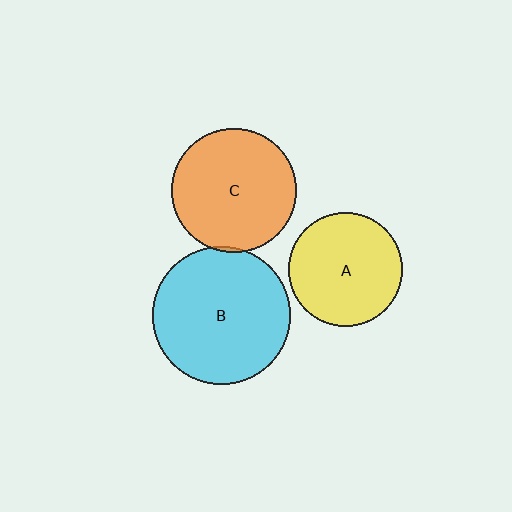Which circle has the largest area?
Circle B (cyan).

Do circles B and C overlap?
Yes.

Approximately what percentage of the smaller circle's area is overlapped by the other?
Approximately 5%.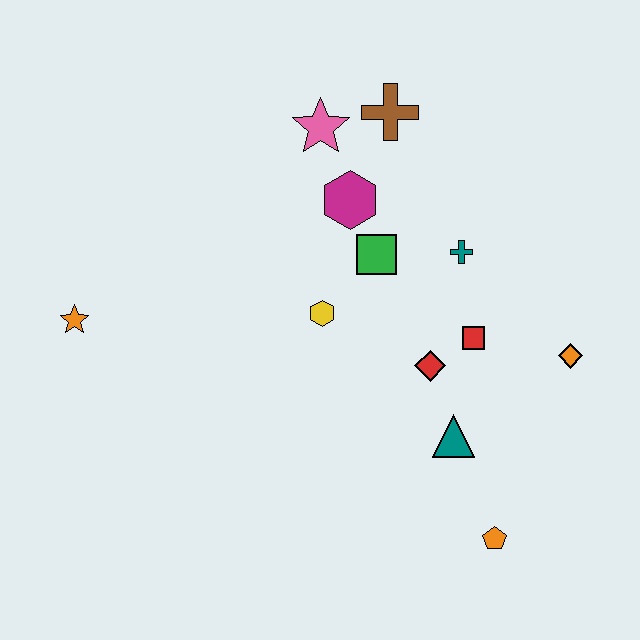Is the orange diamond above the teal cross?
No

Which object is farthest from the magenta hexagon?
The orange pentagon is farthest from the magenta hexagon.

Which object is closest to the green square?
The magenta hexagon is closest to the green square.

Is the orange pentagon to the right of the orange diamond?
No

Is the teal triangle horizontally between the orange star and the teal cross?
Yes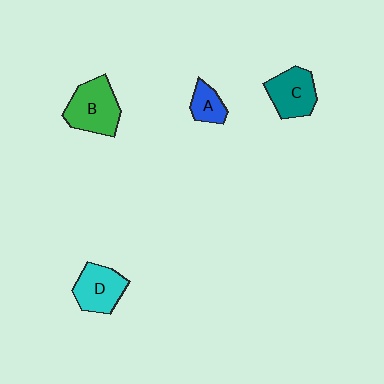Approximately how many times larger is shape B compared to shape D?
Approximately 1.2 times.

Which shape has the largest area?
Shape B (green).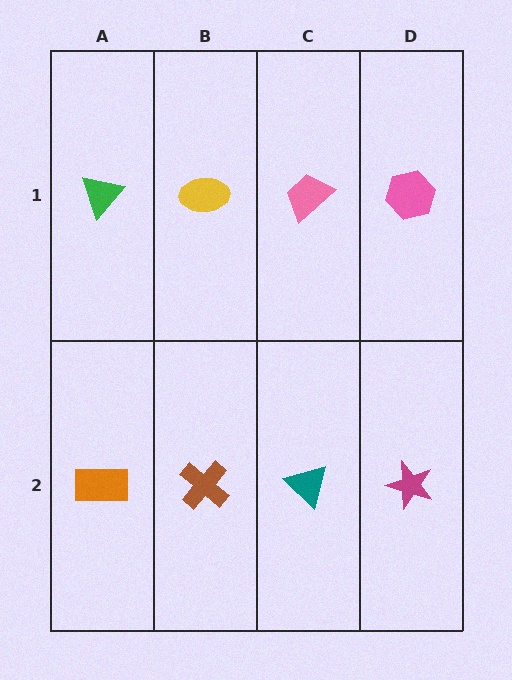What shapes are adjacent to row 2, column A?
A green triangle (row 1, column A), a brown cross (row 2, column B).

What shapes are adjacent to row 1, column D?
A magenta star (row 2, column D), a pink trapezoid (row 1, column C).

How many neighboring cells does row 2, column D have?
2.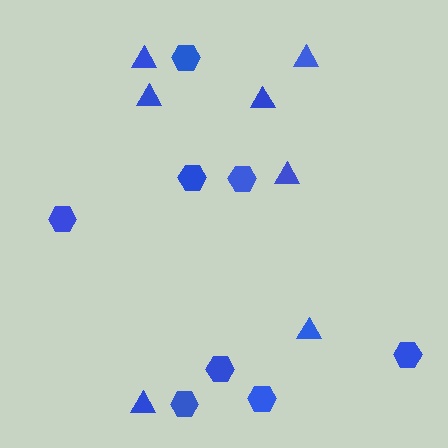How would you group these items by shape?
There are 2 groups: one group of triangles (7) and one group of hexagons (8).